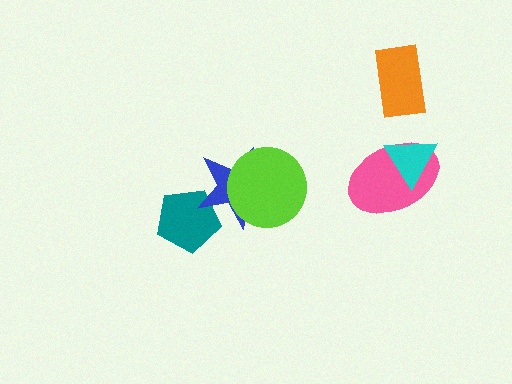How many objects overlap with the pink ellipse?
1 object overlaps with the pink ellipse.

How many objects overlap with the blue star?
2 objects overlap with the blue star.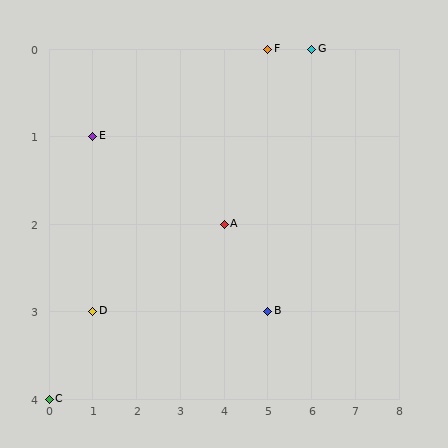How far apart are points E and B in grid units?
Points E and B are 4 columns and 2 rows apart (about 4.5 grid units diagonally).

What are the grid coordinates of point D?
Point D is at grid coordinates (1, 3).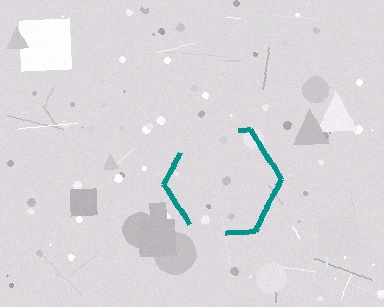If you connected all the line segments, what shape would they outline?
They would outline a hexagon.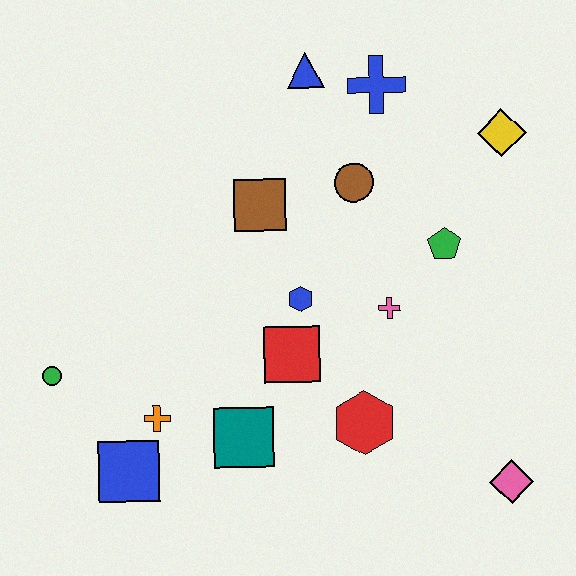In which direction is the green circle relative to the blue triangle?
The green circle is below the blue triangle.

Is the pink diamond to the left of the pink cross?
No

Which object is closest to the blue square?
The orange cross is closest to the blue square.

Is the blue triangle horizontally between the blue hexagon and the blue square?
No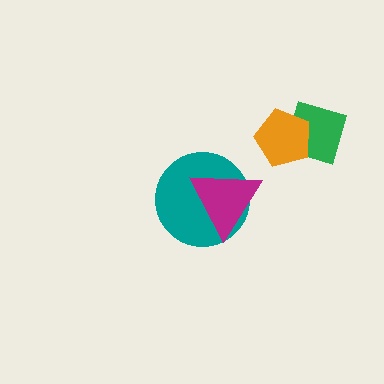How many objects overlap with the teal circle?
1 object overlaps with the teal circle.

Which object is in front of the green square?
The orange pentagon is in front of the green square.